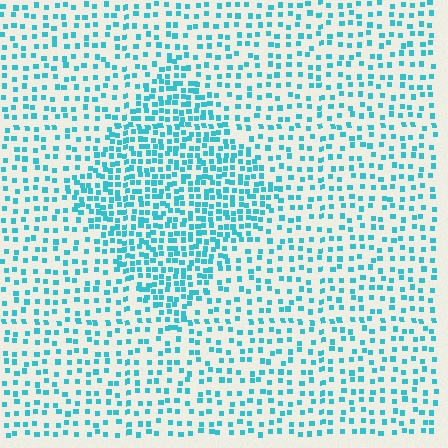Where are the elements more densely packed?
The elements are more densely packed inside the diamond boundary.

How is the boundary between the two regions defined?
The boundary is defined by a change in element density (approximately 2.0x ratio). All elements are the same color, size, and shape.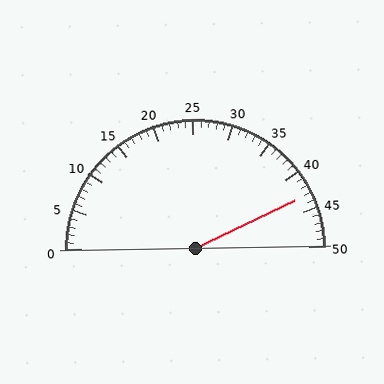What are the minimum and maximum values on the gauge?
The gauge ranges from 0 to 50.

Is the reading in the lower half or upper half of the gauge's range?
The reading is in the upper half of the range (0 to 50).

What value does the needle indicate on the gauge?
The needle indicates approximately 43.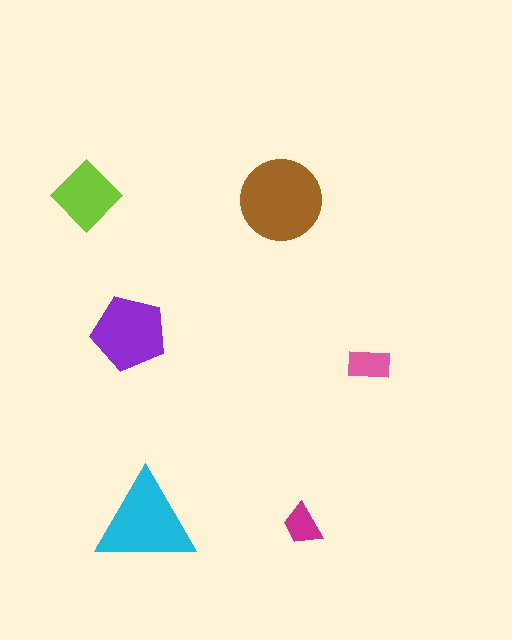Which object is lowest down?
The magenta trapezoid is bottommost.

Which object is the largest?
The brown circle.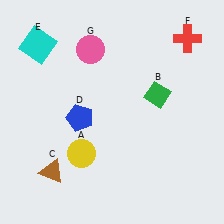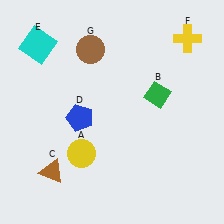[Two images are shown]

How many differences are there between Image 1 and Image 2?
There are 2 differences between the two images.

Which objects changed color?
F changed from red to yellow. G changed from pink to brown.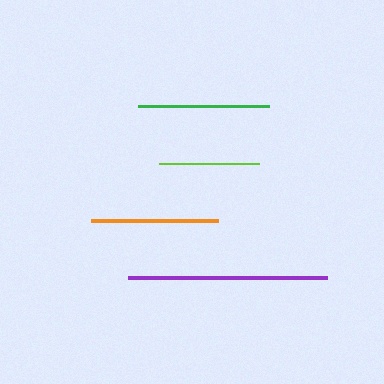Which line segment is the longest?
The purple line is the longest at approximately 198 pixels.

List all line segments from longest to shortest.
From longest to shortest: purple, green, orange, lime.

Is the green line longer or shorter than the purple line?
The purple line is longer than the green line.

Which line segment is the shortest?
The lime line is the shortest at approximately 100 pixels.